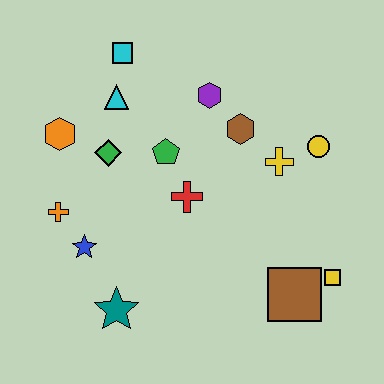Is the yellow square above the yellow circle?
No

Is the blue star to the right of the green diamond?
No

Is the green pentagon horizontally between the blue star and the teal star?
No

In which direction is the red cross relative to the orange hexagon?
The red cross is to the right of the orange hexagon.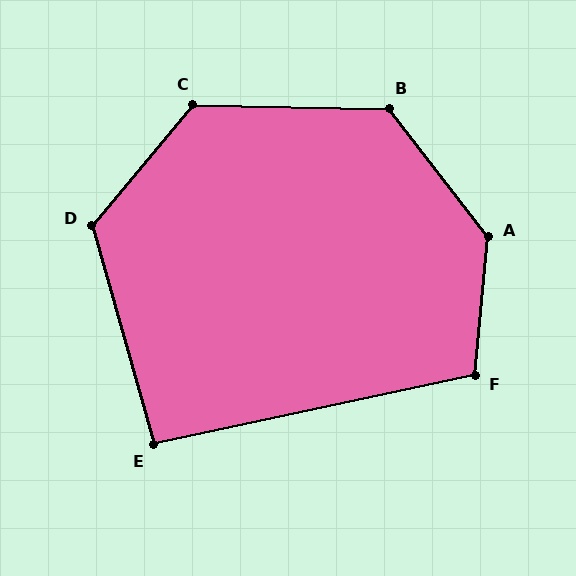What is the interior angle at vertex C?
Approximately 129 degrees (obtuse).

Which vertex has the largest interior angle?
A, at approximately 137 degrees.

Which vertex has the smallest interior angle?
E, at approximately 94 degrees.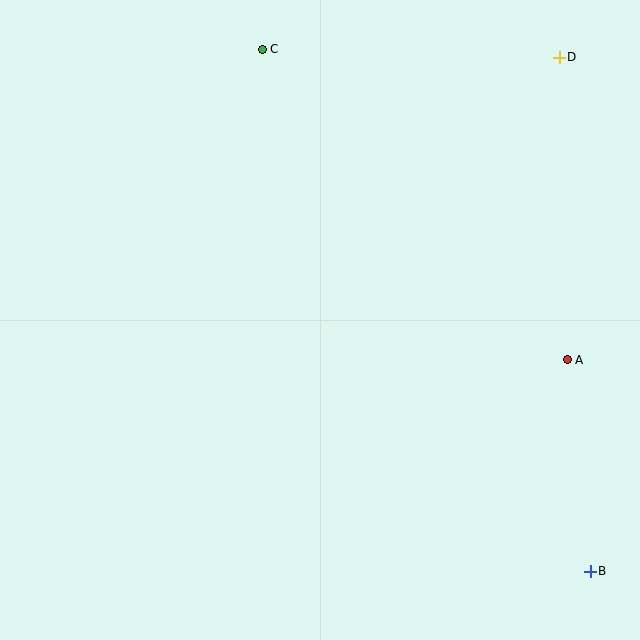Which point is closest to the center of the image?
Point A at (567, 360) is closest to the center.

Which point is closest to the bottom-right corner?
Point B is closest to the bottom-right corner.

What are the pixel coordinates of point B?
Point B is at (590, 571).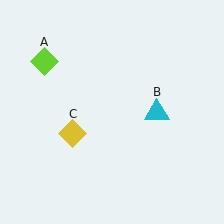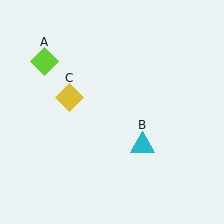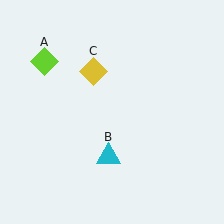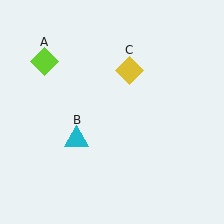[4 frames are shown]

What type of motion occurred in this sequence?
The cyan triangle (object B), yellow diamond (object C) rotated clockwise around the center of the scene.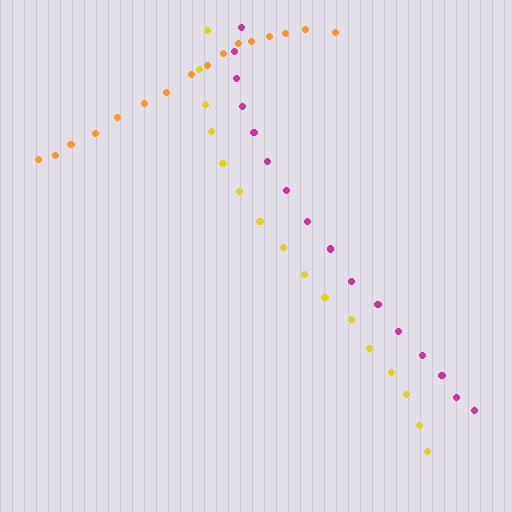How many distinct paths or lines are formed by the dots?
There are 3 distinct paths.